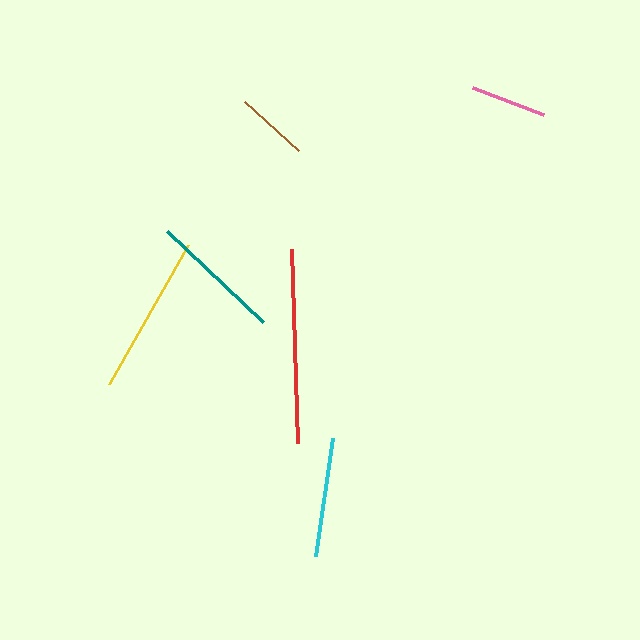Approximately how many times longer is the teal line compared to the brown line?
The teal line is approximately 1.8 times the length of the brown line.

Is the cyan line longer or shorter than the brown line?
The cyan line is longer than the brown line.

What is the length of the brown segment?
The brown segment is approximately 73 pixels long.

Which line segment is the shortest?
The brown line is the shortest at approximately 73 pixels.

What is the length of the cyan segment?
The cyan segment is approximately 120 pixels long.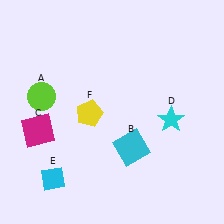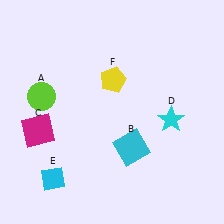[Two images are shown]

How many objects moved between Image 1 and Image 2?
1 object moved between the two images.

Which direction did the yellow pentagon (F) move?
The yellow pentagon (F) moved up.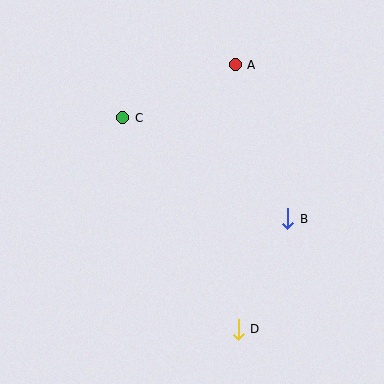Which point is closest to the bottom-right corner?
Point D is closest to the bottom-right corner.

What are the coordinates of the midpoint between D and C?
The midpoint between D and C is at (180, 224).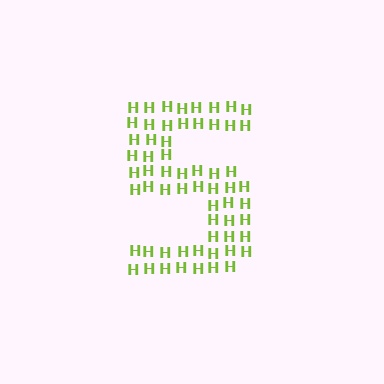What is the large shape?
The large shape is the digit 5.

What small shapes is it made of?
It is made of small letter H's.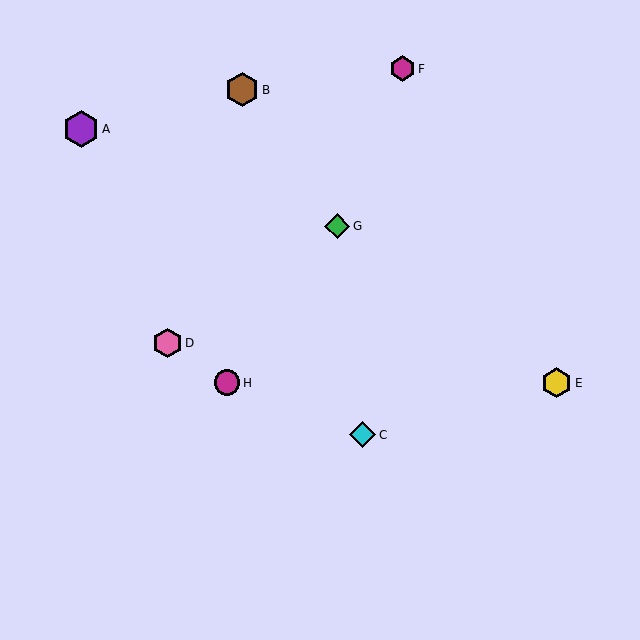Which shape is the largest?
The purple hexagon (labeled A) is the largest.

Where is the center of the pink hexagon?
The center of the pink hexagon is at (167, 343).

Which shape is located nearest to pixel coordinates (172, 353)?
The pink hexagon (labeled D) at (167, 343) is nearest to that location.